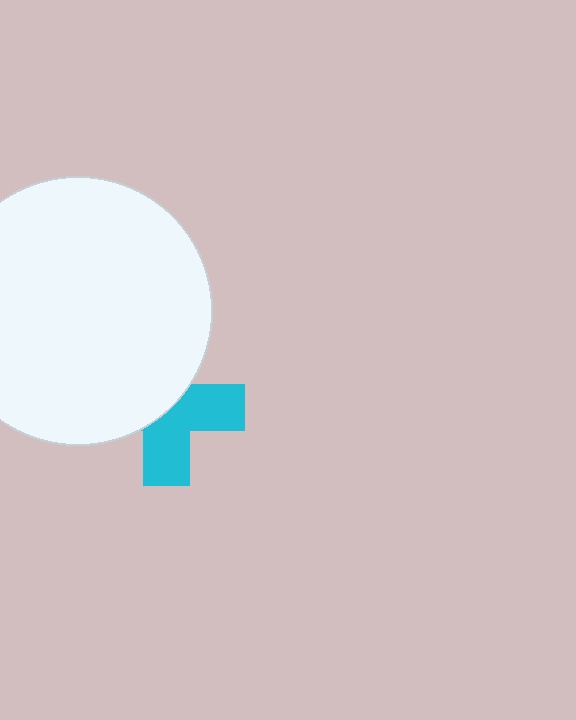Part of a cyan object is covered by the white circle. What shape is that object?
It is a cross.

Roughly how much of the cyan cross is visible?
About half of it is visible (roughly 49%).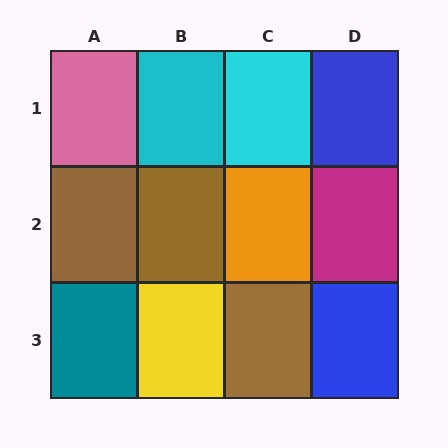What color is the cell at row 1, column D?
Blue.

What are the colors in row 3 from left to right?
Teal, yellow, brown, blue.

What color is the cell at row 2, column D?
Magenta.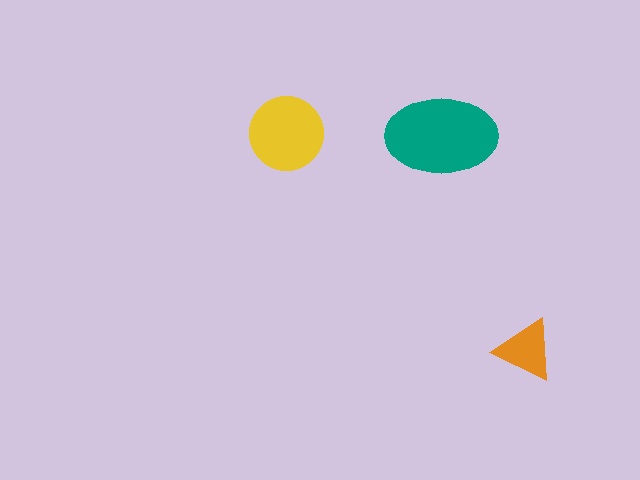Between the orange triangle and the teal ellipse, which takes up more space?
The teal ellipse.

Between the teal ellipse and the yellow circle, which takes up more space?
The teal ellipse.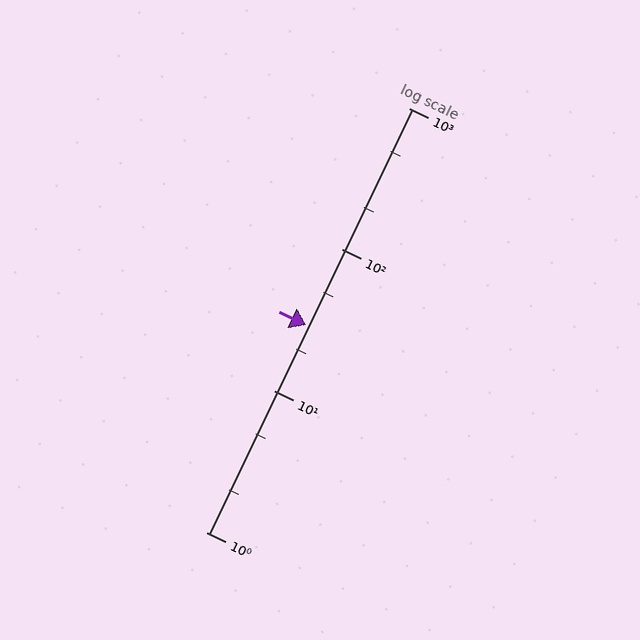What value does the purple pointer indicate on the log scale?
The pointer indicates approximately 29.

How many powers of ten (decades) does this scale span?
The scale spans 3 decades, from 1 to 1000.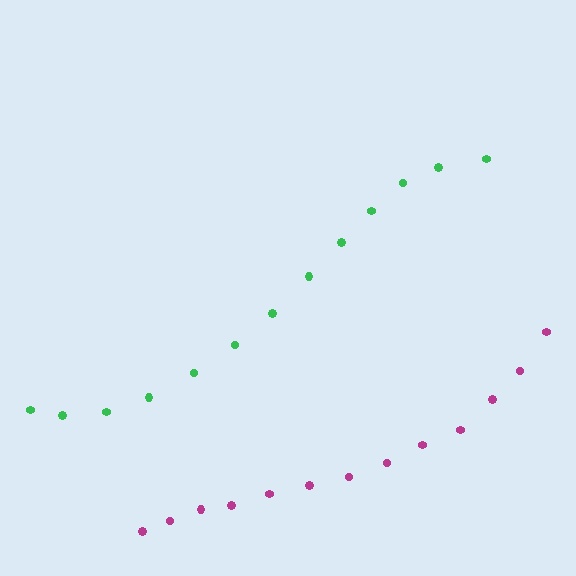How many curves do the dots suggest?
There are 2 distinct paths.